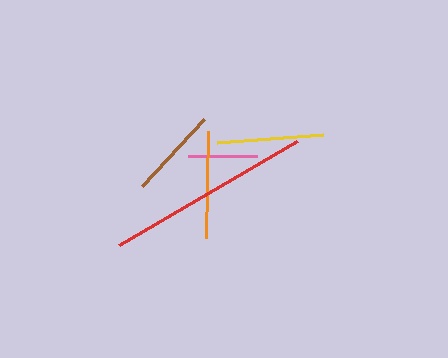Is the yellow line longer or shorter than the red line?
The red line is longer than the yellow line.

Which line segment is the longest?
The red line is the longest at approximately 207 pixels.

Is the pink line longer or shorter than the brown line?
The brown line is longer than the pink line.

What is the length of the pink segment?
The pink segment is approximately 70 pixels long.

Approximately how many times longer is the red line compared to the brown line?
The red line is approximately 2.3 times the length of the brown line.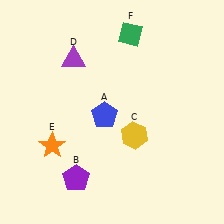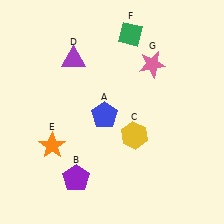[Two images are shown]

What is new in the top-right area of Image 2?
A pink star (G) was added in the top-right area of Image 2.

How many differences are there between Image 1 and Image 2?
There is 1 difference between the two images.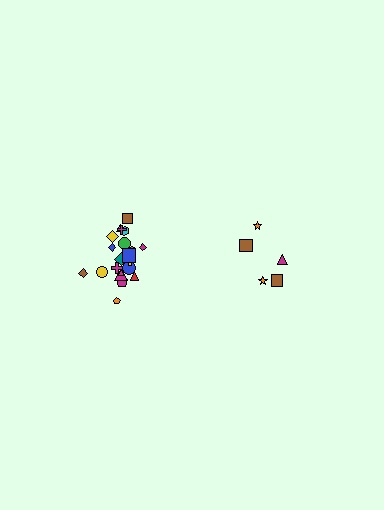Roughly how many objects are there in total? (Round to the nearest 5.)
Roughly 25 objects in total.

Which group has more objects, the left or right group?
The left group.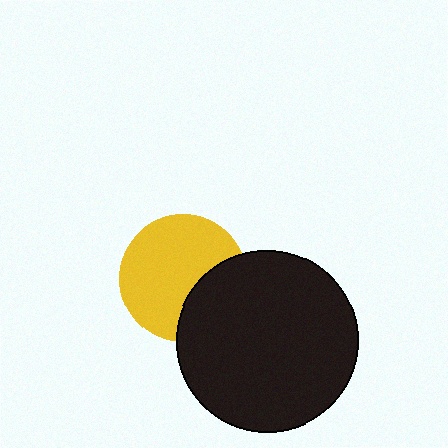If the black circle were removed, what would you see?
You would see the complete yellow circle.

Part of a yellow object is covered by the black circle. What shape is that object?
It is a circle.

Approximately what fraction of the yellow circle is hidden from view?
Roughly 30% of the yellow circle is hidden behind the black circle.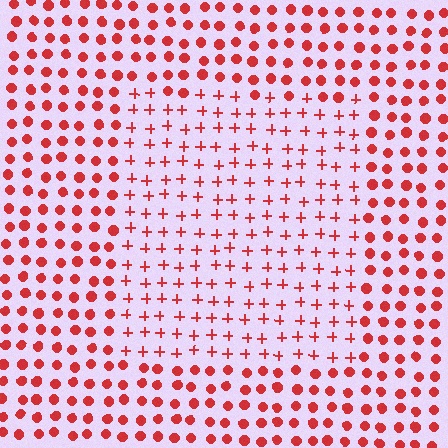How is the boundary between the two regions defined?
The boundary is defined by a change in element shape: plus signs inside vs. circles outside. All elements share the same color and spacing.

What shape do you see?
I see a rectangle.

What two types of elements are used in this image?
The image uses plus signs inside the rectangle region and circles outside it.